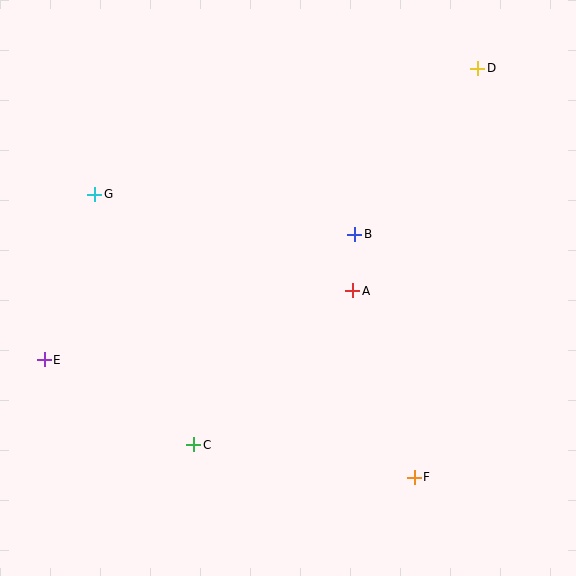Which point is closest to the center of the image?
Point A at (353, 291) is closest to the center.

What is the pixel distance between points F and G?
The distance between F and G is 427 pixels.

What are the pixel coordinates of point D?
Point D is at (478, 68).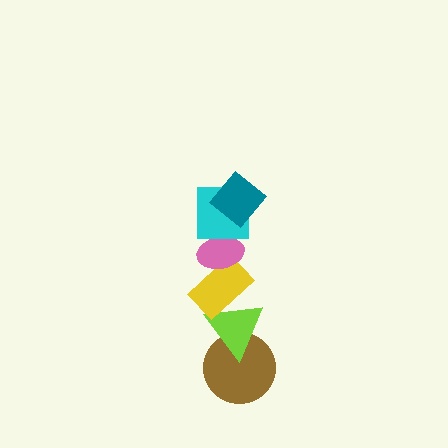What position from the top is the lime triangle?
The lime triangle is 5th from the top.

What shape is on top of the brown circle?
The lime triangle is on top of the brown circle.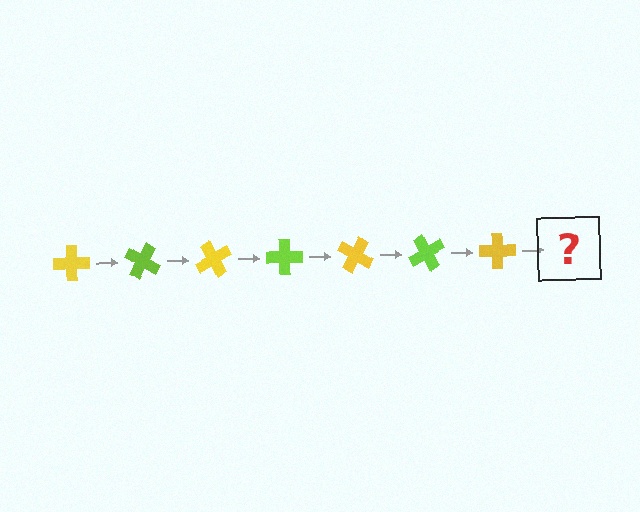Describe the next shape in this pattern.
It should be a lime cross, rotated 210 degrees from the start.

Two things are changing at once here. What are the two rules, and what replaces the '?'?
The two rules are that it rotates 30 degrees each step and the color cycles through yellow and lime. The '?' should be a lime cross, rotated 210 degrees from the start.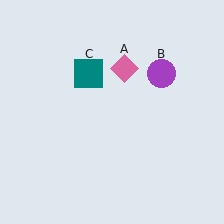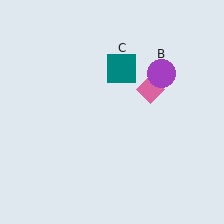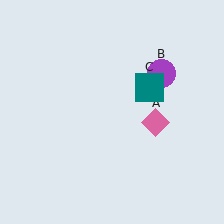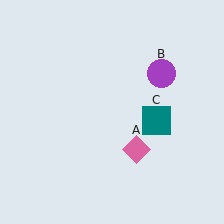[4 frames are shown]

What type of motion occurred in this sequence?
The pink diamond (object A), teal square (object C) rotated clockwise around the center of the scene.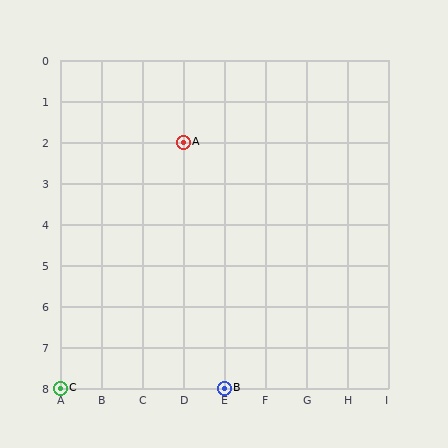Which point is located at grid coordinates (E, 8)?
Point B is at (E, 8).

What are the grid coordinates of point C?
Point C is at grid coordinates (A, 8).